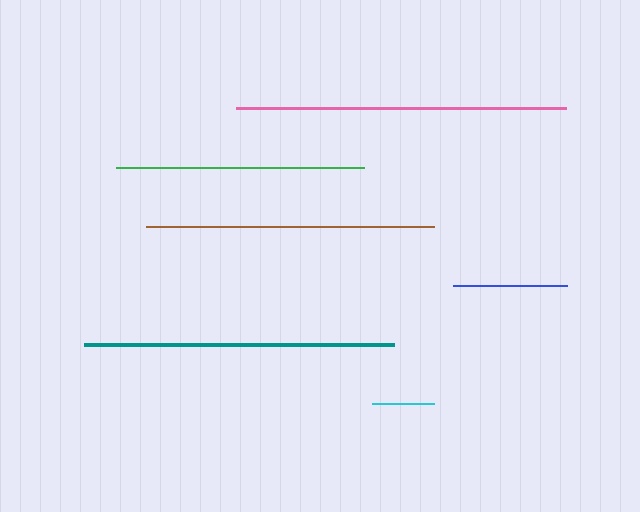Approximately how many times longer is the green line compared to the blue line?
The green line is approximately 2.2 times the length of the blue line.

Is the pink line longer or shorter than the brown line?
The pink line is longer than the brown line.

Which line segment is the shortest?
The cyan line is the shortest at approximately 62 pixels.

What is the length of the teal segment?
The teal segment is approximately 310 pixels long.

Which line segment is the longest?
The pink line is the longest at approximately 329 pixels.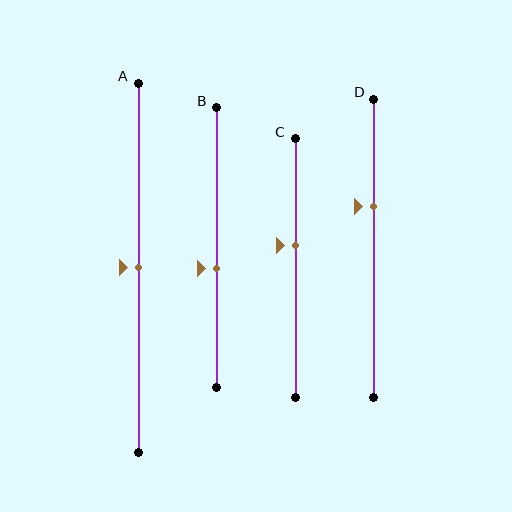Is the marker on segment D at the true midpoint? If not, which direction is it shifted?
No, the marker on segment D is shifted upward by about 14% of the segment length.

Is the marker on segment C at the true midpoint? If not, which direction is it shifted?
No, the marker on segment C is shifted upward by about 9% of the segment length.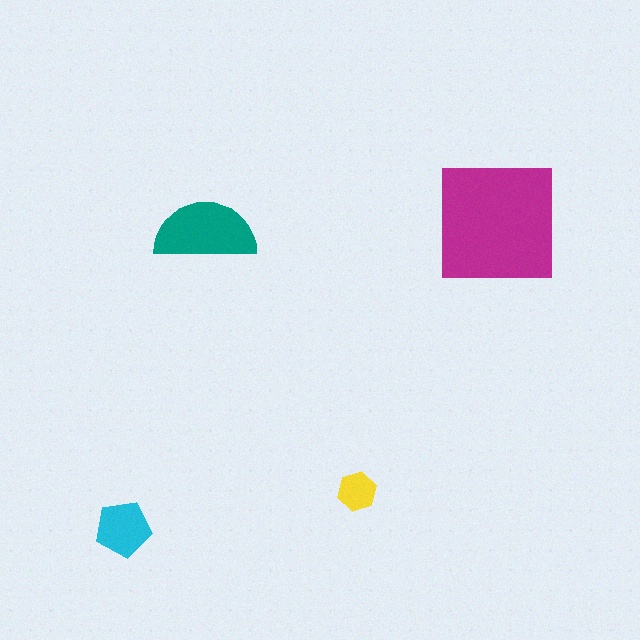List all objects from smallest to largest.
The yellow hexagon, the cyan pentagon, the teal semicircle, the magenta square.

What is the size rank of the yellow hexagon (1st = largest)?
4th.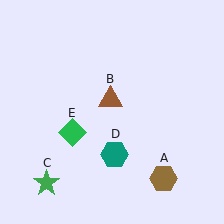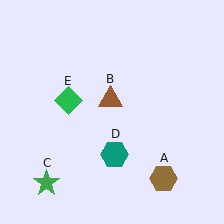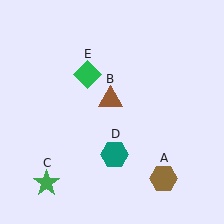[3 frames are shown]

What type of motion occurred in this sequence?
The green diamond (object E) rotated clockwise around the center of the scene.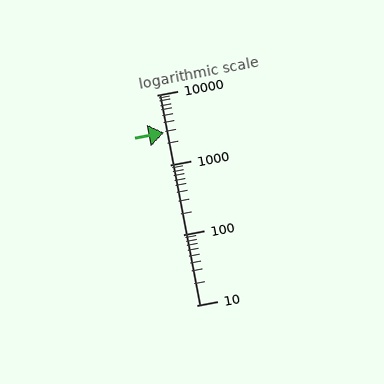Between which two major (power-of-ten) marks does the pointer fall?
The pointer is between 1000 and 10000.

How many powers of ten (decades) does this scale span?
The scale spans 3 decades, from 10 to 10000.